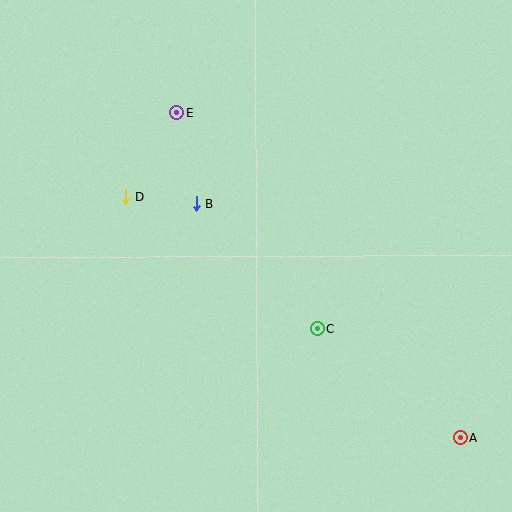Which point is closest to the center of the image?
Point B at (196, 204) is closest to the center.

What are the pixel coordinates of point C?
Point C is at (318, 328).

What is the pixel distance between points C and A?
The distance between C and A is 180 pixels.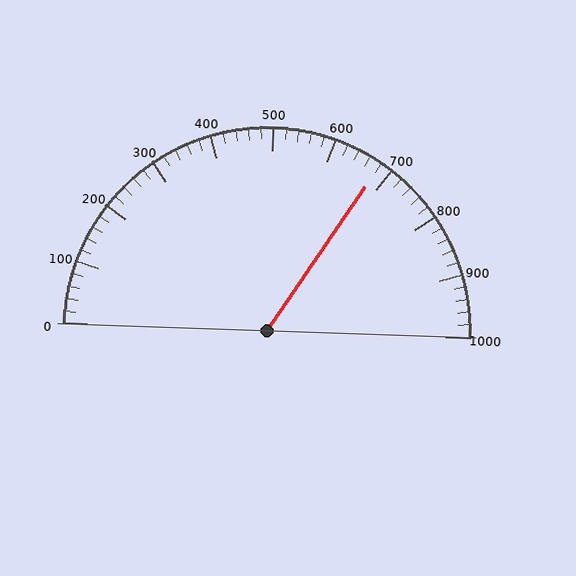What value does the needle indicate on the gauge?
The needle indicates approximately 680.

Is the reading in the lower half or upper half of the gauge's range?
The reading is in the upper half of the range (0 to 1000).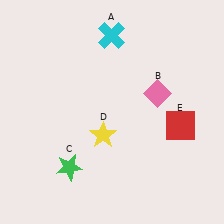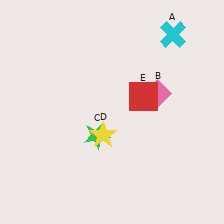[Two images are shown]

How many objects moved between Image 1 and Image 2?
3 objects moved between the two images.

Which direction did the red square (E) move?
The red square (E) moved left.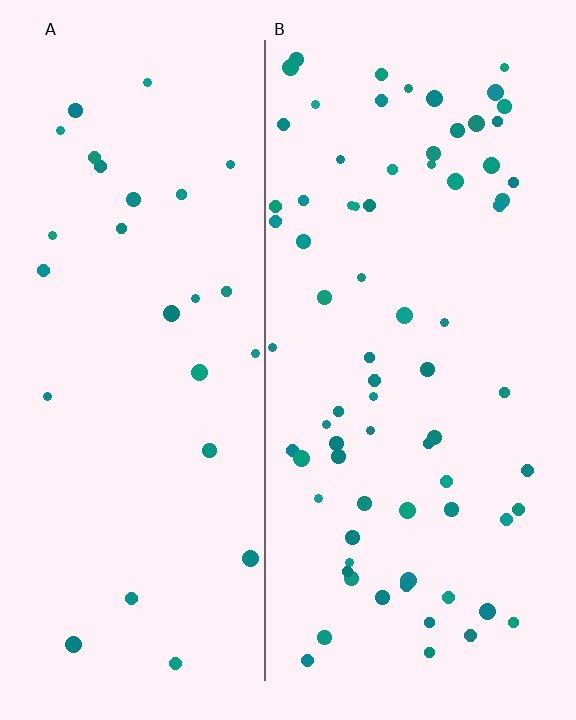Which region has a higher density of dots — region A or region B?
B (the right).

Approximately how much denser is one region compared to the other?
Approximately 2.7× — region B over region A.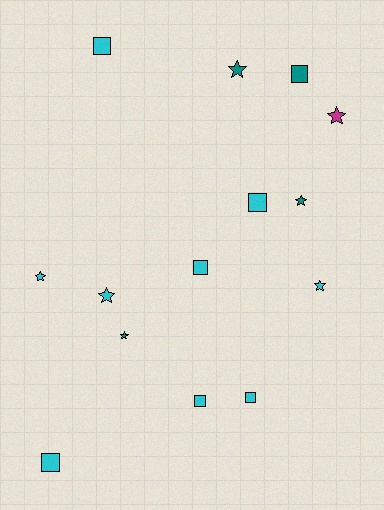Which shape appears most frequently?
Star, with 7 objects.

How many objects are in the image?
There are 14 objects.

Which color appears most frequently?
Cyan, with 9 objects.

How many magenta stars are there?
There is 1 magenta star.